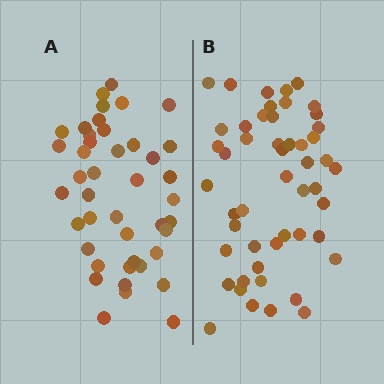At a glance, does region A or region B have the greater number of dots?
Region B (the right region) has more dots.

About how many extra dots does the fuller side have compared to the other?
Region B has roughly 8 or so more dots than region A.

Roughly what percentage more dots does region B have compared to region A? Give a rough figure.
About 15% more.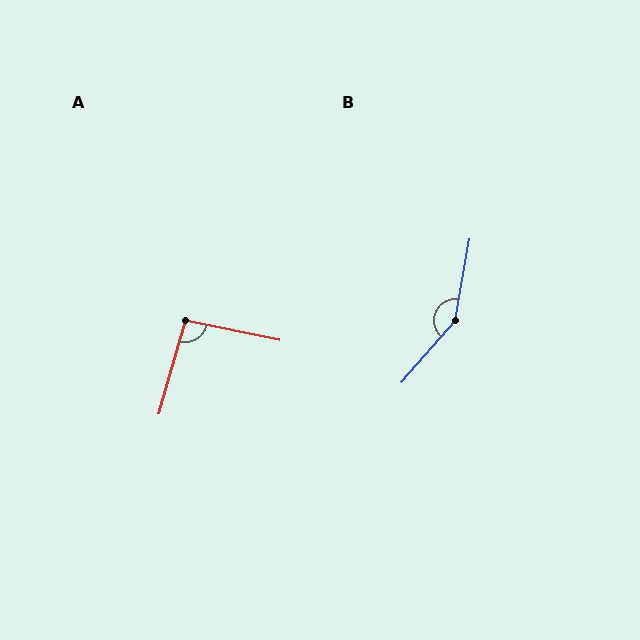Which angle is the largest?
B, at approximately 149 degrees.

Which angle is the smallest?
A, at approximately 94 degrees.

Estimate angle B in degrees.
Approximately 149 degrees.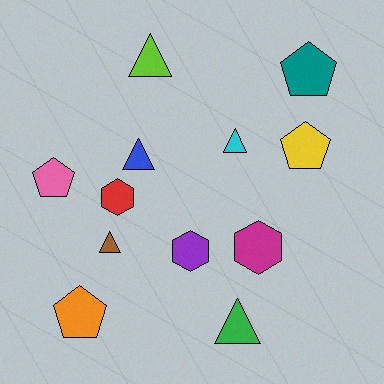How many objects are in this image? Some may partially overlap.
There are 12 objects.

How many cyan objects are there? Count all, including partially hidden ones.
There is 1 cyan object.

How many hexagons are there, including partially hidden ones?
There are 3 hexagons.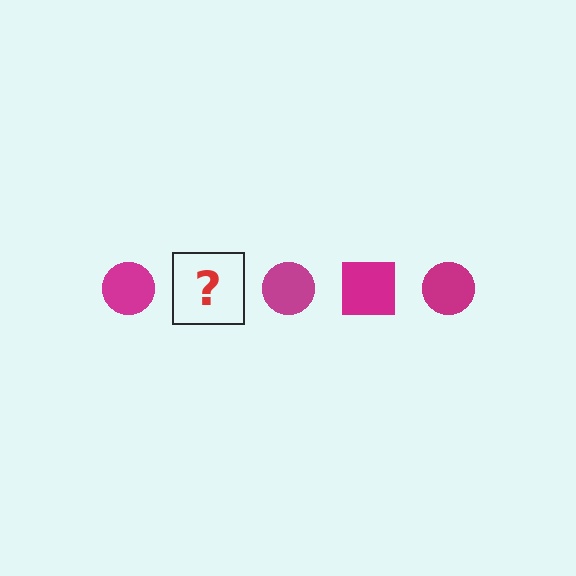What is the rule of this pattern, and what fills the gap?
The rule is that the pattern cycles through circle, square shapes in magenta. The gap should be filled with a magenta square.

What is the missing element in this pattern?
The missing element is a magenta square.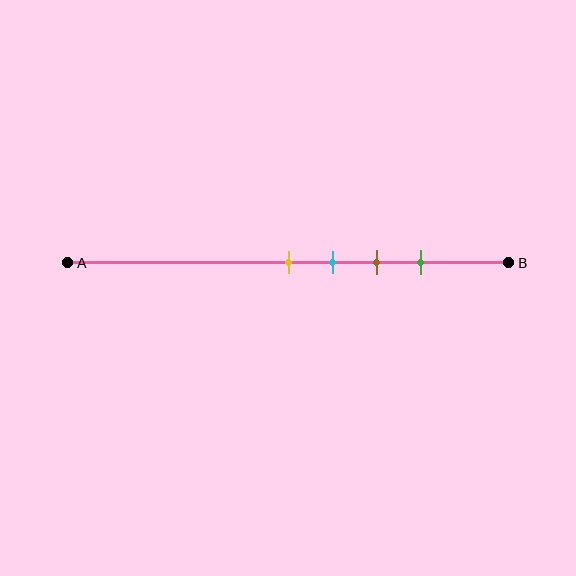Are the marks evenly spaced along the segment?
Yes, the marks are approximately evenly spaced.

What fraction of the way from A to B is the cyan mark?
The cyan mark is approximately 60% (0.6) of the way from A to B.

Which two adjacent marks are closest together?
The yellow and cyan marks are the closest adjacent pair.